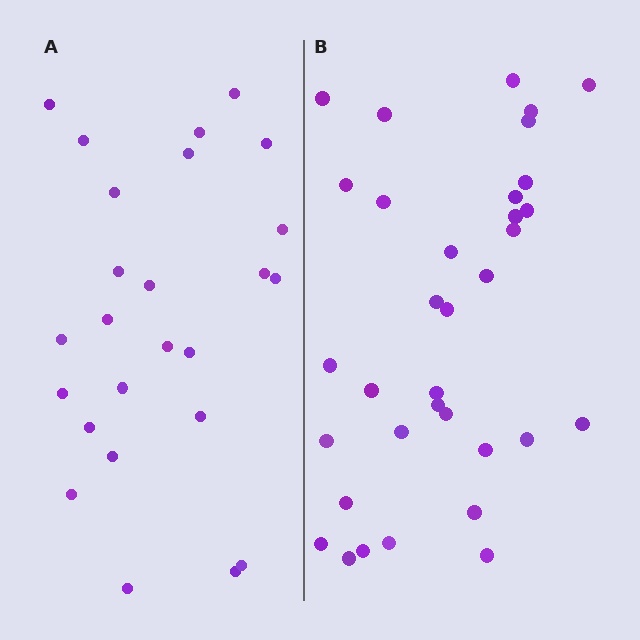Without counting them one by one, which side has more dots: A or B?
Region B (the right region) has more dots.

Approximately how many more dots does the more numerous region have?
Region B has roughly 8 or so more dots than region A.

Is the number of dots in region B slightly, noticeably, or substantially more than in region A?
Region B has noticeably more, but not dramatically so. The ratio is roughly 1.4 to 1.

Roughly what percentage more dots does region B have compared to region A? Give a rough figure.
About 35% more.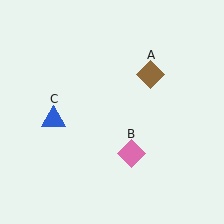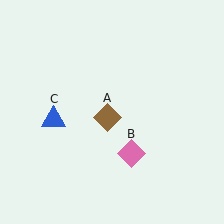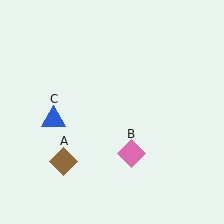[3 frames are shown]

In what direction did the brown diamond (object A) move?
The brown diamond (object A) moved down and to the left.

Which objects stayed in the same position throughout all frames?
Pink diamond (object B) and blue triangle (object C) remained stationary.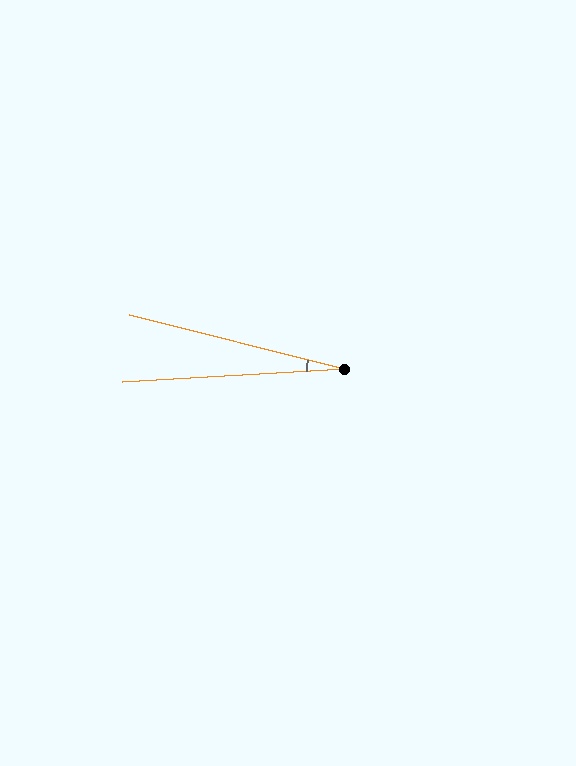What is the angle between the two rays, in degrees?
Approximately 18 degrees.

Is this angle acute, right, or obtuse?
It is acute.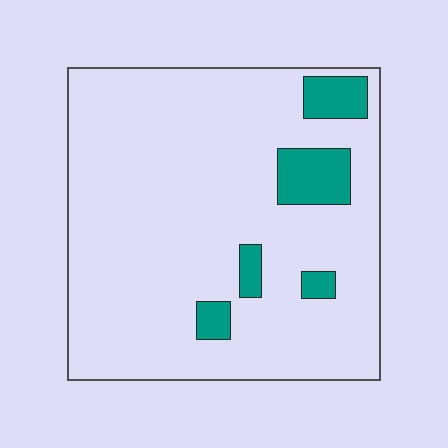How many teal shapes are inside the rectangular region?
5.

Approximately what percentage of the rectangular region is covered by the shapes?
Approximately 10%.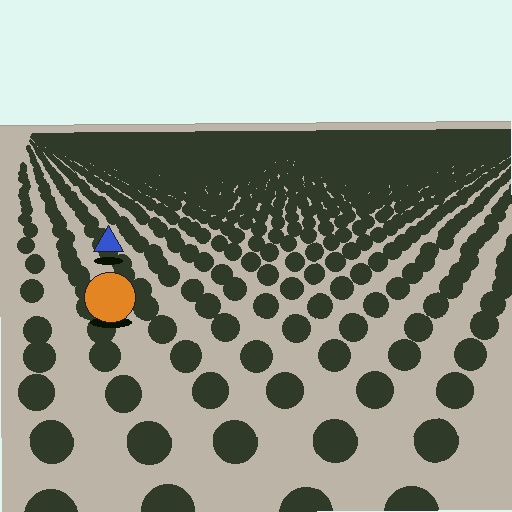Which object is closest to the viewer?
The orange circle is closest. The texture marks near it are larger and more spread out.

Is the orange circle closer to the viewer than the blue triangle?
Yes. The orange circle is closer — you can tell from the texture gradient: the ground texture is coarser near it.